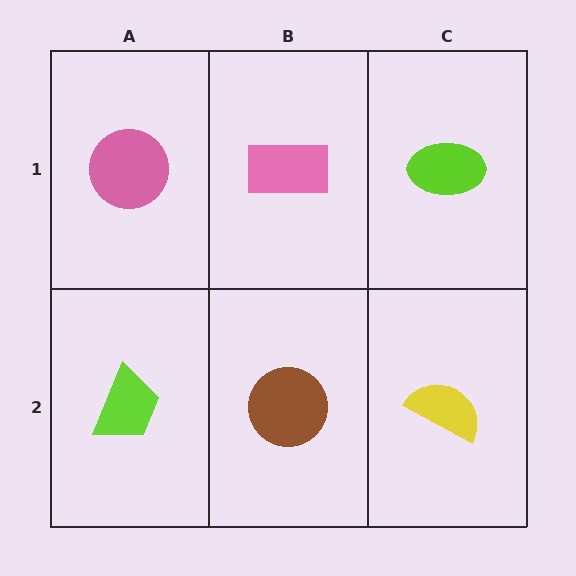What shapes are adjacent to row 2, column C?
A lime ellipse (row 1, column C), a brown circle (row 2, column B).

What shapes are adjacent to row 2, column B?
A pink rectangle (row 1, column B), a lime trapezoid (row 2, column A), a yellow semicircle (row 2, column C).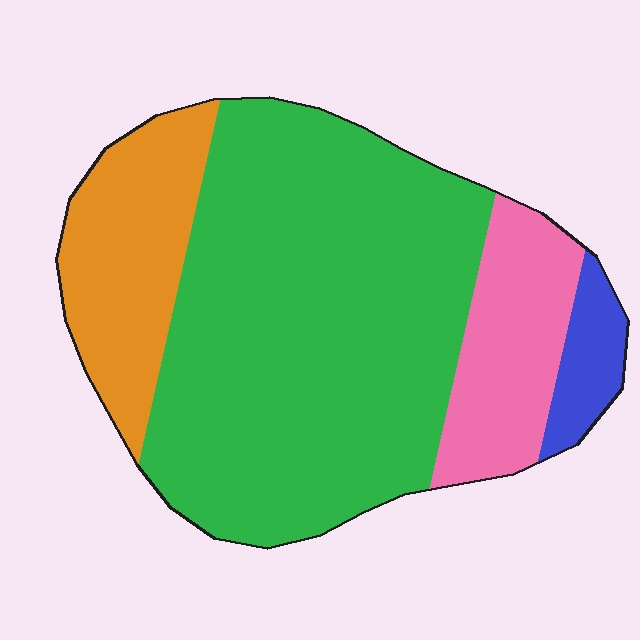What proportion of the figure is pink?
Pink covers 15% of the figure.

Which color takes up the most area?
Green, at roughly 60%.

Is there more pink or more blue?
Pink.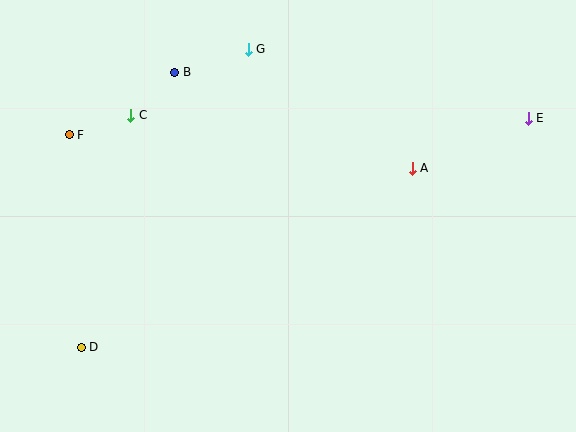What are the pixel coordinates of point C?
Point C is at (131, 115).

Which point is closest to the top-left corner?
Point F is closest to the top-left corner.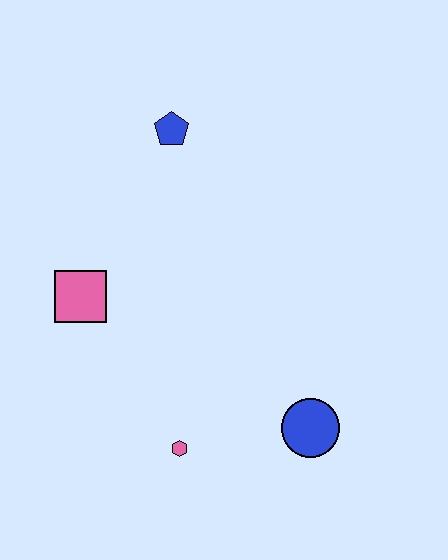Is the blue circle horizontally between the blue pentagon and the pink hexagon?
No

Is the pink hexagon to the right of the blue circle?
No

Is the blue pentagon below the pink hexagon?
No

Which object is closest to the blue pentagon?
The pink square is closest to the blue pentagon.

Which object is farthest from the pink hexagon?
The blue pentagon is farthest from the pink hexagon.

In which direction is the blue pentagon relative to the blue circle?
The blue pentagon is above the blue circle.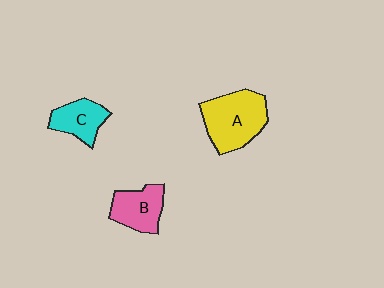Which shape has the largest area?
Shape A (yellow).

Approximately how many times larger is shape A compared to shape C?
Approximately 1.7 times.